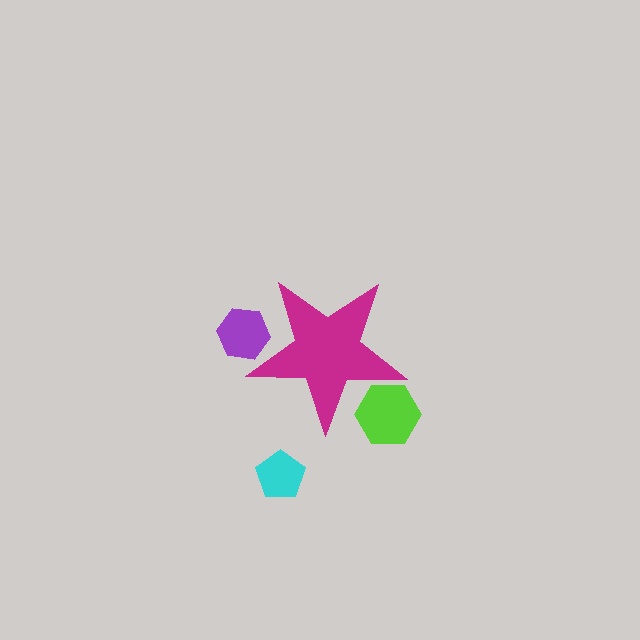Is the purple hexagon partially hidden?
Yes, the purple hexagon is partially hidden behind the magenta star.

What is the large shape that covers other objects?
A magenta star.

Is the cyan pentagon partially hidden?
No, the cyan pentagon is fully visible.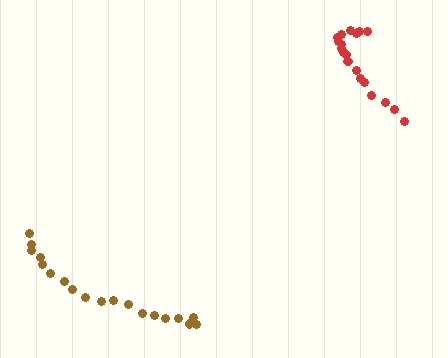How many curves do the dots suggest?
There are 2 distinct paths.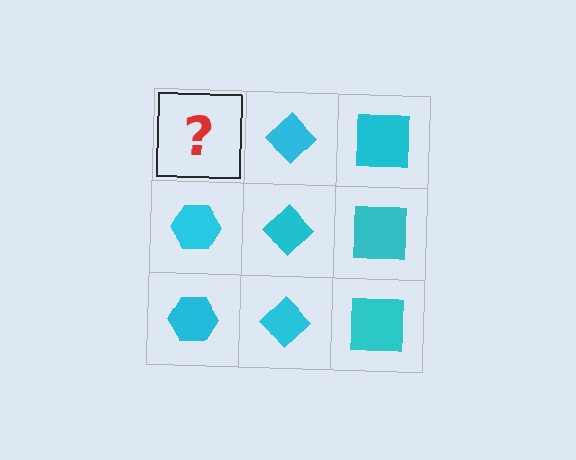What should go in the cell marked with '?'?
The missing cell should contain a cyan hexagon.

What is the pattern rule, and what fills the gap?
The rule is that each column has a consistent shape. The gap should be filled with a cyan hexagon.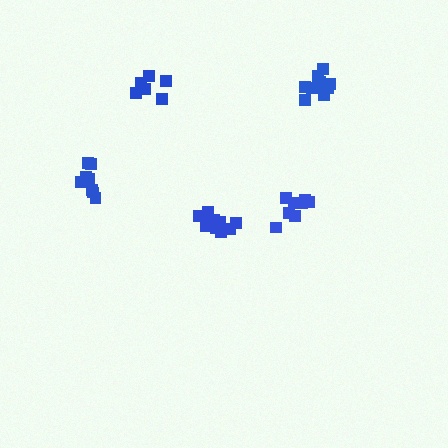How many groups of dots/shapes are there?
There are 5 groups.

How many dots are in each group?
Group 1: 8 dots, Group 2: 9 dots, Group 3: 7 dots, Group 4: 11 dots, Group 5: 11 dots (46 total).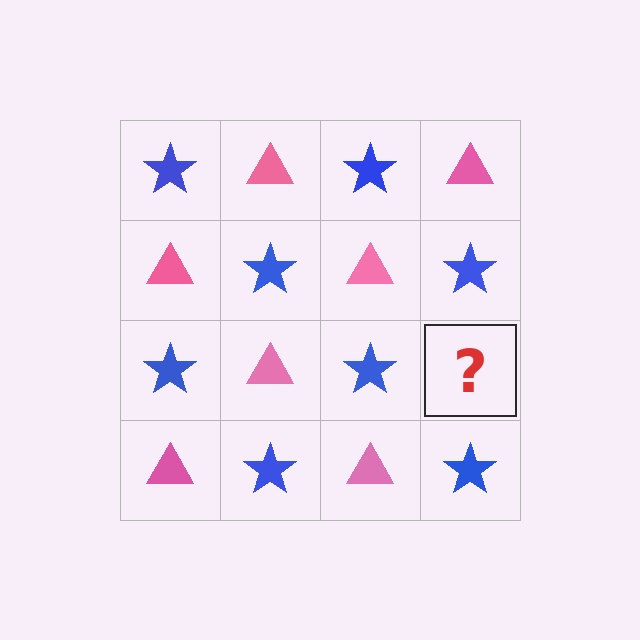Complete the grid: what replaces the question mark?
The question mark should be replaced with a pink triangle.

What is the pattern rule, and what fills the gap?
The rule is that it alternates blue star and pink triangle in a checkerboard pattern. The gap should be filled with a pink triangle.